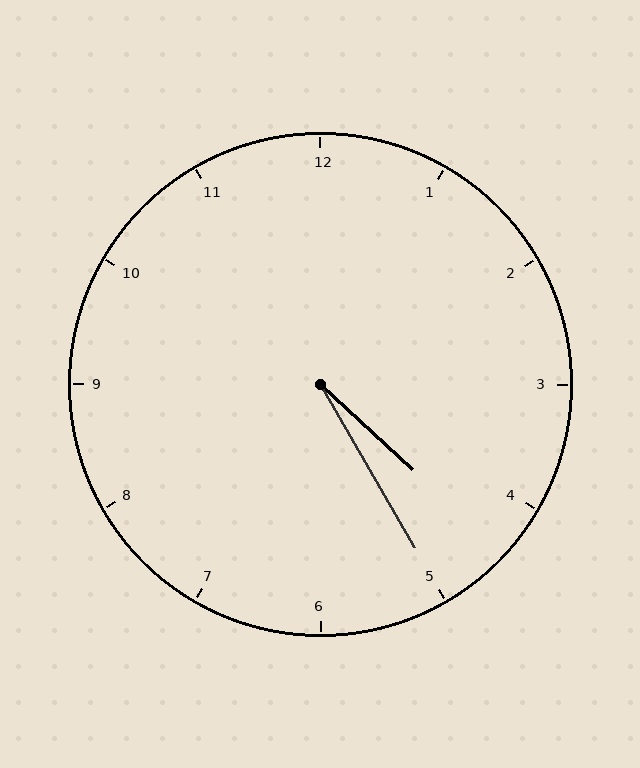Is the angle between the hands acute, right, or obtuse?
It is acute.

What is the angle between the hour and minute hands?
Approximately 18 degrees.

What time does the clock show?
4:25.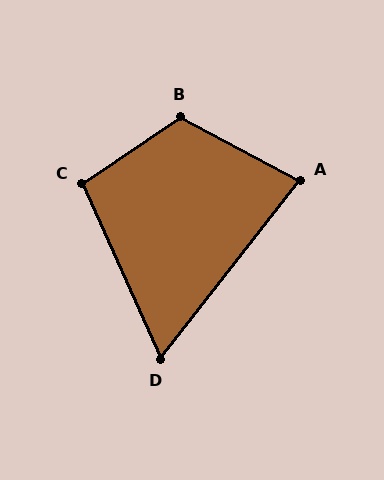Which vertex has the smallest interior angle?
D, at approximately 62 degrees.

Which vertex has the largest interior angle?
B, at approximately 118 degrees.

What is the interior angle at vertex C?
Approximately 100 degrees (obtuse).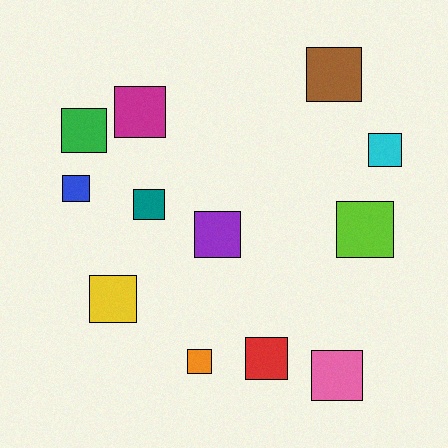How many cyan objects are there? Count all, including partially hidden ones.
There is 1 cyan object.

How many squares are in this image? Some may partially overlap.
There are 12 squares.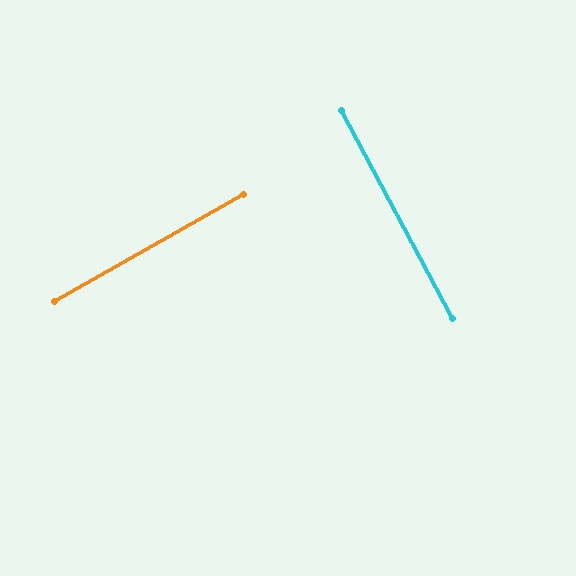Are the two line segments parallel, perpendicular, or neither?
Perpendicular — they meet at approximately 88°.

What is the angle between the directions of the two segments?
Approximately 88 degrees.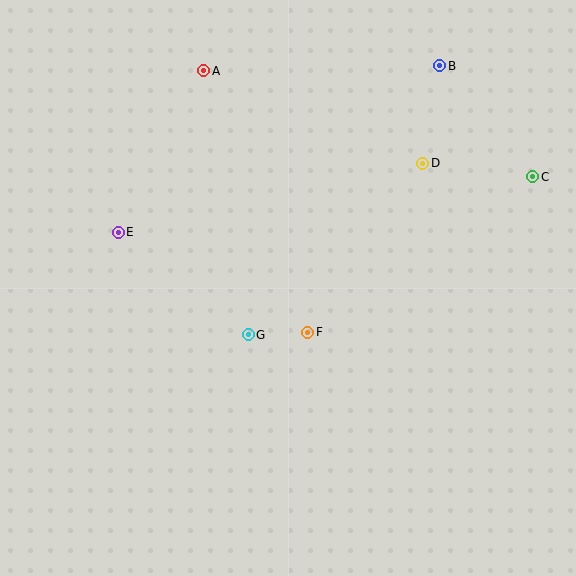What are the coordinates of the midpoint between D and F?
The midpoint between D and F is at (365, 248).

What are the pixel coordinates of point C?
Point C is at (533, 177).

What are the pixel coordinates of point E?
Point E is at (118, 232).